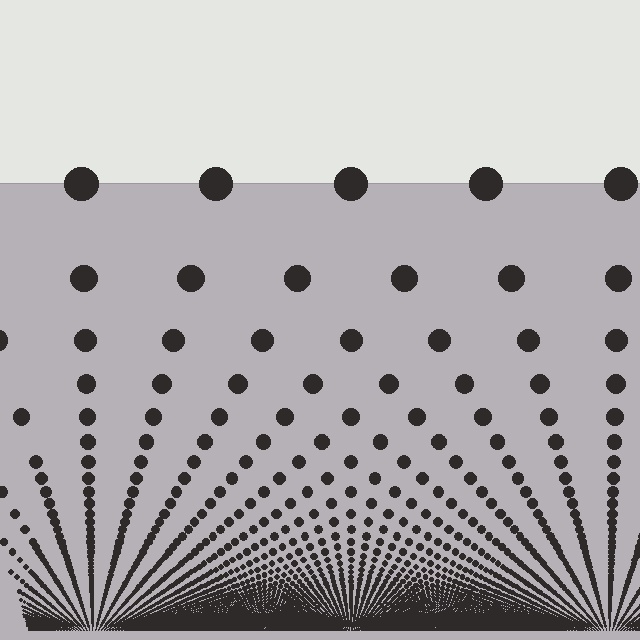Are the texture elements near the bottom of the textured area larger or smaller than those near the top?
Smaller. The gradient is inverted — elements near the bottom are smaller and denser.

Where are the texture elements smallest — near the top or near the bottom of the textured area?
Near the bottom.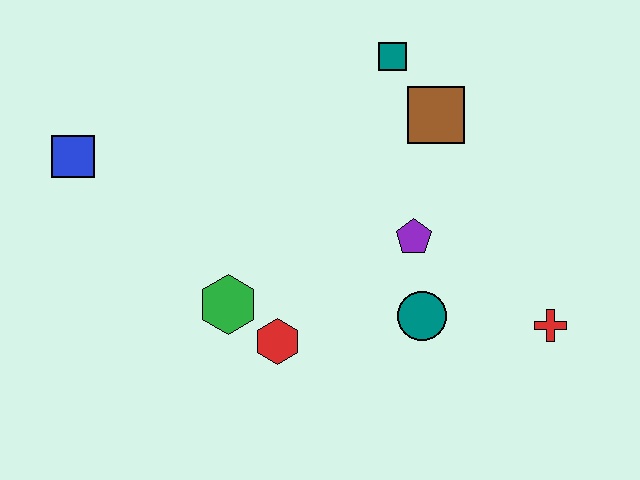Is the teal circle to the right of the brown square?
No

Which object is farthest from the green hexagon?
The red cross is farthest from the green hexagon.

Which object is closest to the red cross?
The teal circle is closest to the red cross.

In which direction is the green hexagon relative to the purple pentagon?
The green hexagon is to the left of the purple pentagon.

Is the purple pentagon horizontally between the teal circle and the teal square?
Yes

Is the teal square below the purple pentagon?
No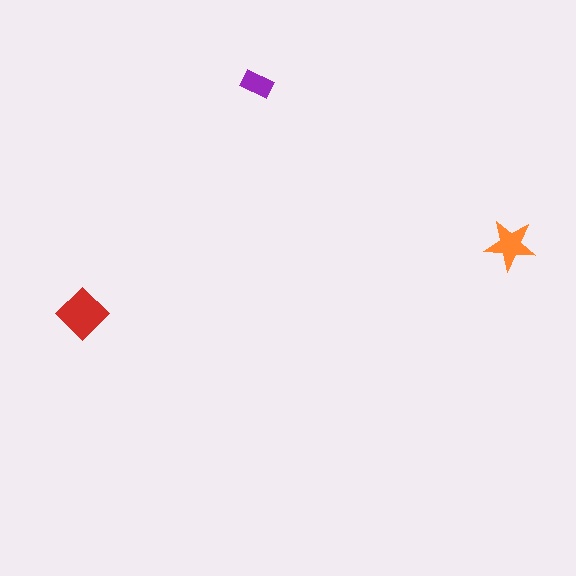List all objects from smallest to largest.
The purple rectangle, the orange star, the red diamond.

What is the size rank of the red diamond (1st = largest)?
1st.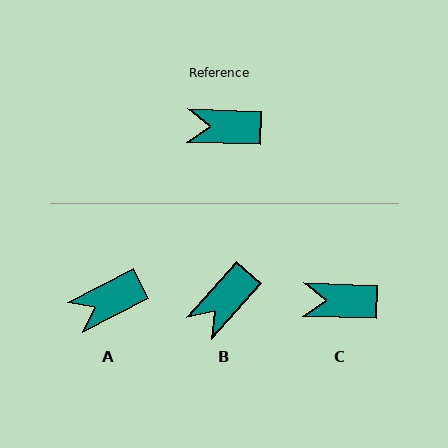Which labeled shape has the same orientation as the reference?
C.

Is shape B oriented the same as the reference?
No, it is off by about 51 degrees.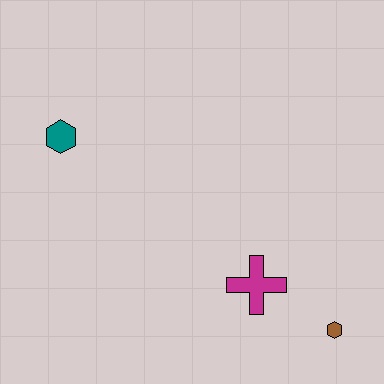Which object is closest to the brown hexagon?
The magenta cross is closest to the brown hexagon.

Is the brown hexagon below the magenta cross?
Yes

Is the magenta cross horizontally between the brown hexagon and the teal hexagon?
Yes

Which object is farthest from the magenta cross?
The teal hexagon is farthest from the magenta cross.